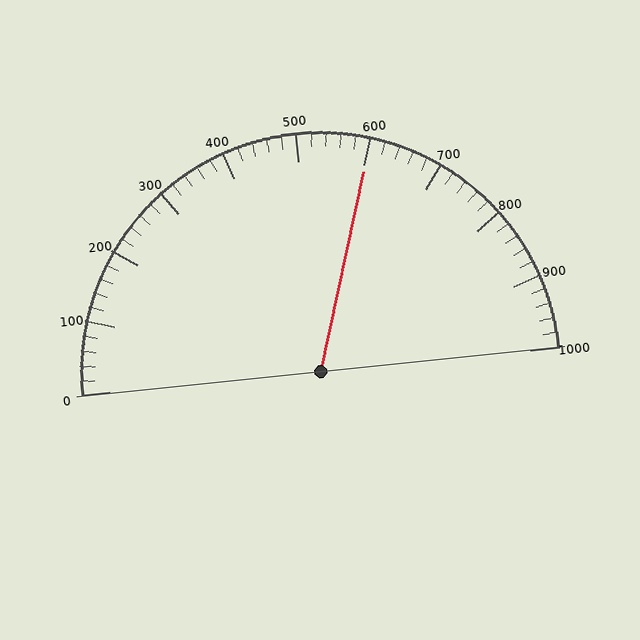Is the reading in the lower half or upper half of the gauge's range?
The reading is in the upper half of the range (0 to 1000).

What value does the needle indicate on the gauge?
The needle indicates approximately 600.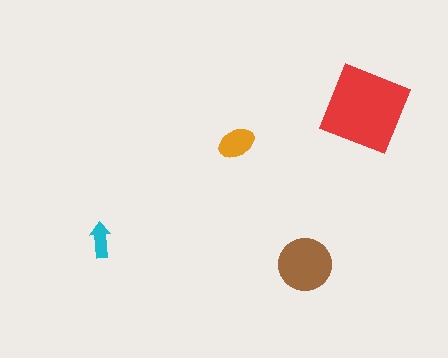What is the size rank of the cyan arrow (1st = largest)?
4th.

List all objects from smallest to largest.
The cyan arrow, the orange ellipse, the brown circle, the red diamond.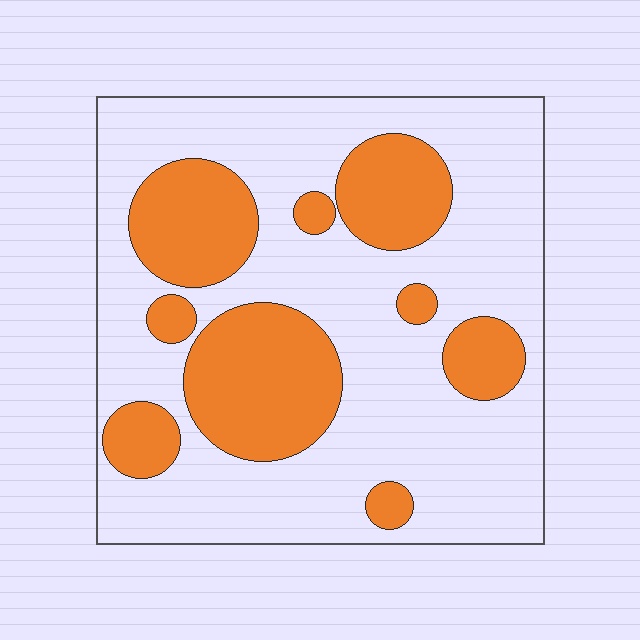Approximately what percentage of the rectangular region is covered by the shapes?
Approximately 30%.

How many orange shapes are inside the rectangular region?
9.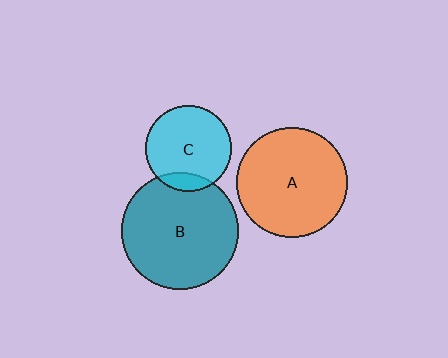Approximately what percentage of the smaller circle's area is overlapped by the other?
Approximately 10%.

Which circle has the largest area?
Circle B (teal).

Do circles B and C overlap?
Yes.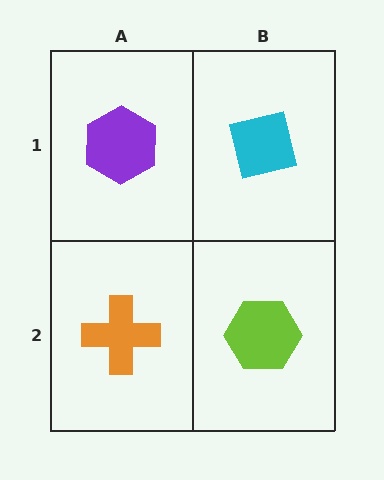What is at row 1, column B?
A cyan square.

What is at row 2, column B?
A lime hexagon.